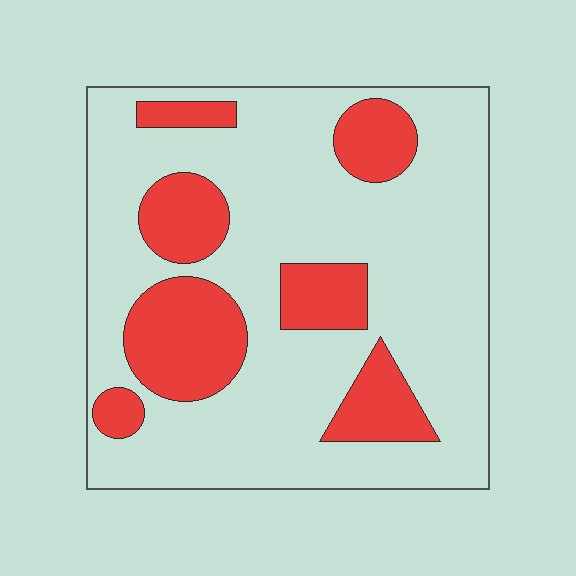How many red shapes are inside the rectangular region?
7.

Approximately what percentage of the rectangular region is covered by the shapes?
Approximately 25%.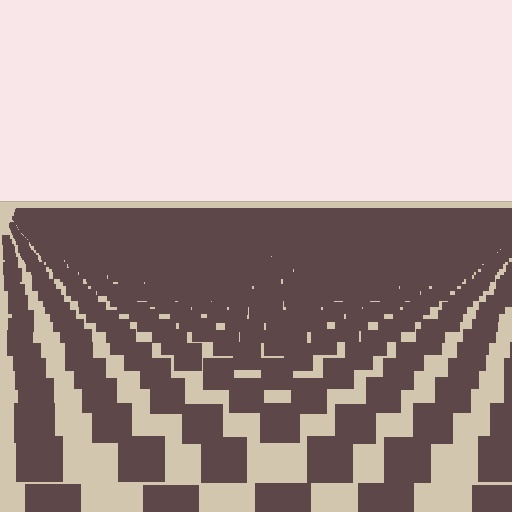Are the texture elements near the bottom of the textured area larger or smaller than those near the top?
Larger. Near the bottom, elements are closer to the viewer and appear at a bigger on-screen size.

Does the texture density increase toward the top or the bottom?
Density increases toward the top.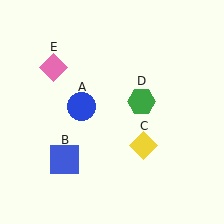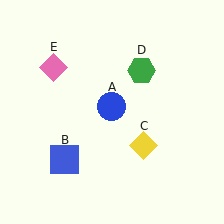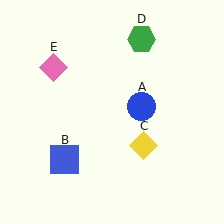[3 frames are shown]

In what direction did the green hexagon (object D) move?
The green hexagon (object D) moved up.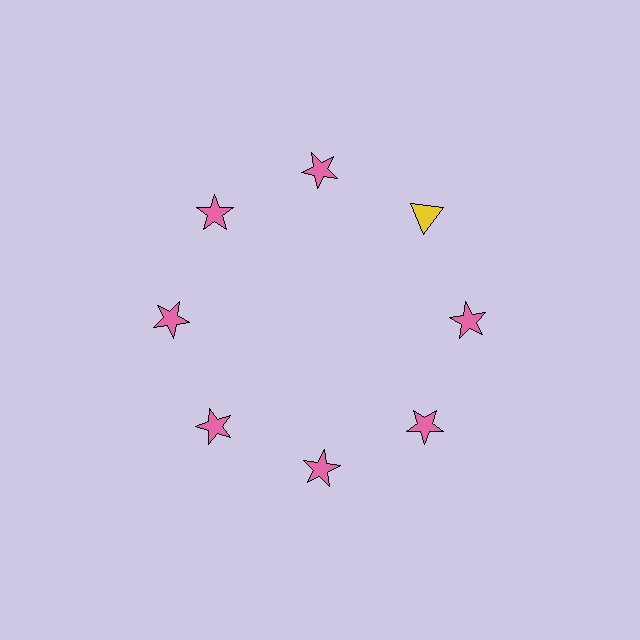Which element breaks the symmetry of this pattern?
The yellow triangle at roughly the 2 o'clock position breaks the symmetry. All other shapes are pink stars.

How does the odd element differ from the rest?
It differs in both color (yellow instead of pink) and shape (triangle instead of star).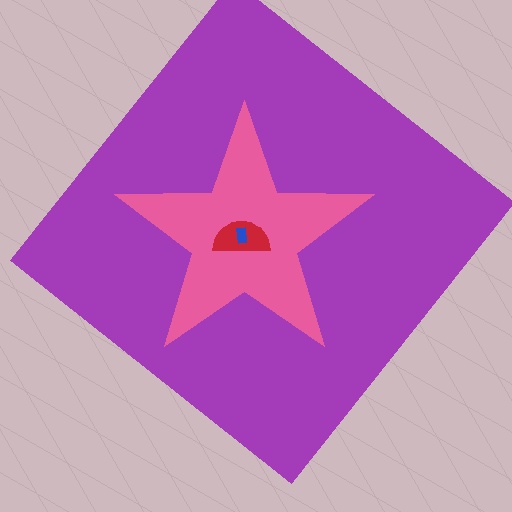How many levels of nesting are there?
4.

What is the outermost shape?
The purple diamond.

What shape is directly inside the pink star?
The red semicircle.